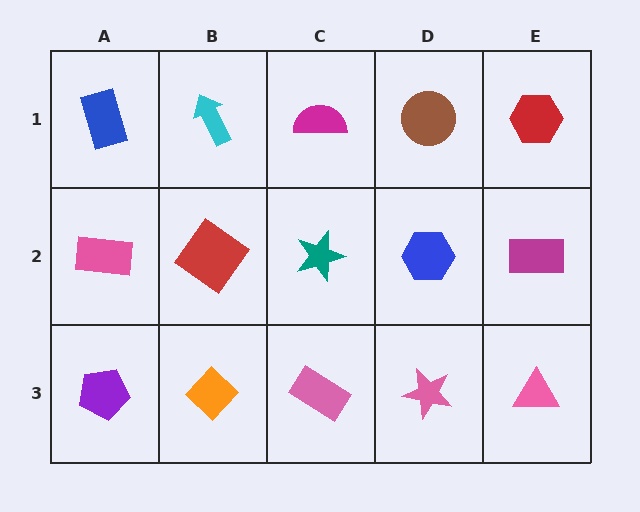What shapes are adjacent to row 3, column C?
A teal star (row 2, column C), an orange diamond (row 3, column B), a pink star (row 3, column D).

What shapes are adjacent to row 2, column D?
A brown circle (row 1, column D), a pink star (row 3, column D), a teal star (row 2, column C), a magenta rectangle (row 2, column E).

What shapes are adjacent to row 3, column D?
A blue hexagon (row 2, column D), a pink rectangle (row 3, column C), a pink triangle (row 3, column E).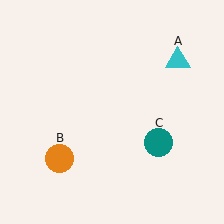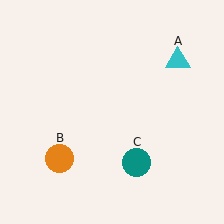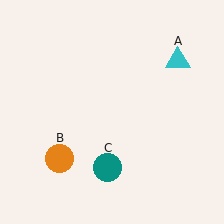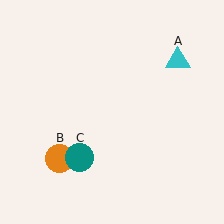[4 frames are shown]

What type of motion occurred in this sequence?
The teal circle (object C) rotated clockwise around the center of the scene.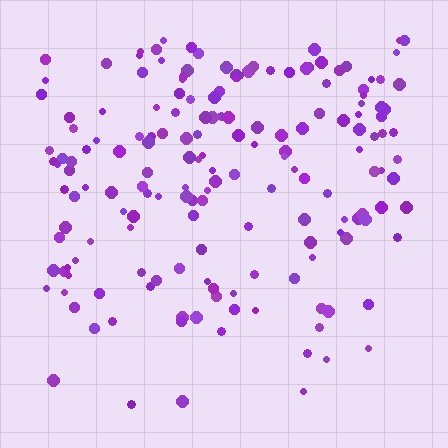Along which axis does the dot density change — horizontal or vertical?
Vertical.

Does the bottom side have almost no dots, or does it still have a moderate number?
Still a moderate number, just noticeably fewer than the top.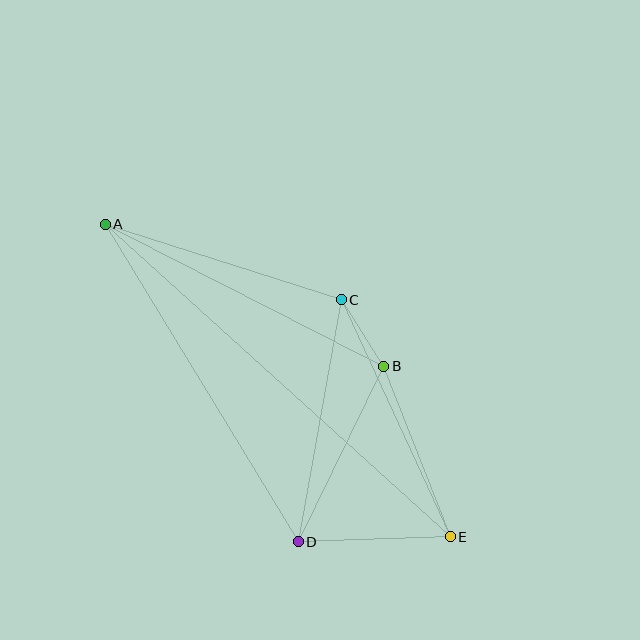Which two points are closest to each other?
Points B and C are closest to each other.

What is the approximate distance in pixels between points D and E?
The distance between D and E is approximately 152 pixels.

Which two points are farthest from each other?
Points A and E are farthest from each other.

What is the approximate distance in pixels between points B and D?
The distance between B and D is approximately 195 pixels.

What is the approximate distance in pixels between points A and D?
The distance between A and D is approximately 372 pixels.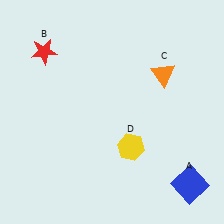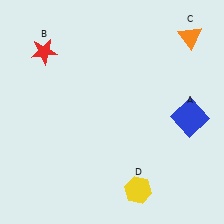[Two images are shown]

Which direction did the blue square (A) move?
The blue square (A) moved up.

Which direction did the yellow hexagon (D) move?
The yellow hexagon (D) moved down.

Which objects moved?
The objects that moved are: the blue square (A), the orange triangle (C), the yellow hexagon (D).